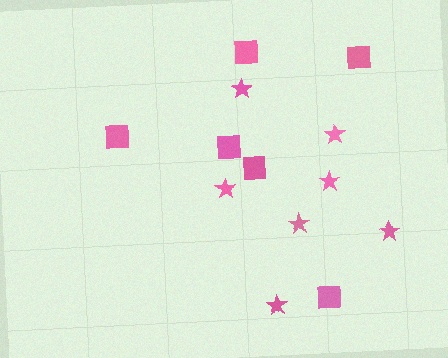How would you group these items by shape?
There are 2 groups: one group of stars (7) and one group of squares (6).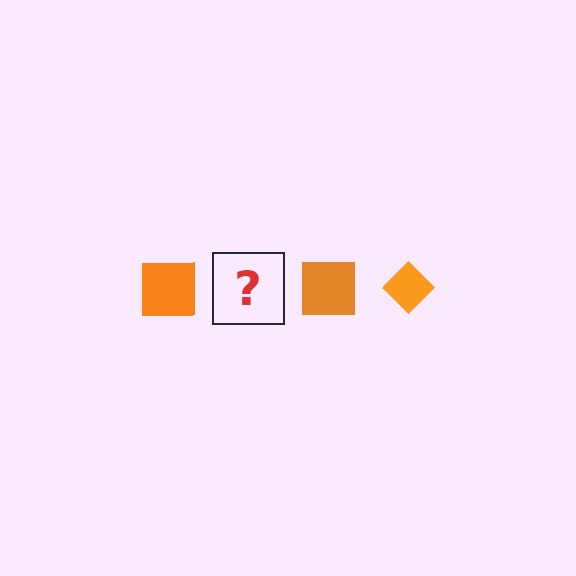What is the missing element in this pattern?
The missing element is an orange diamond.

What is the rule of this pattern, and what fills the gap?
The rule is that the pattern cycles through square, diamond shapes in orange. The gap should be filled with an orange diamond.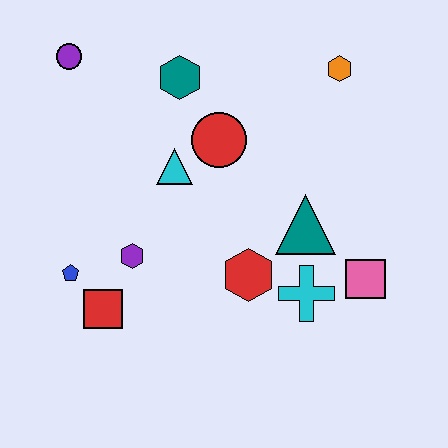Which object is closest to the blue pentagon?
The red square is closest to the blue pentagon.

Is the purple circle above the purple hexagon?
Yes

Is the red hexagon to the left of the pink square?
Yes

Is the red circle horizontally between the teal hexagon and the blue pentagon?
No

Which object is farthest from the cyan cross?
The purple circle is farthest from the cyan cross.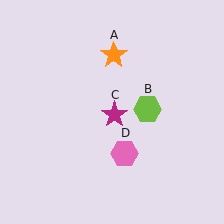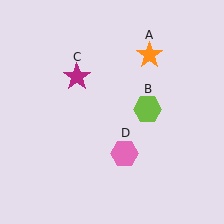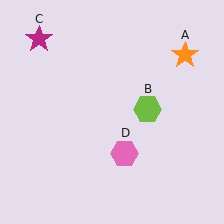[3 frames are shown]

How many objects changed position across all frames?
2 objects changed position: orange star (object A), magenta star (object C).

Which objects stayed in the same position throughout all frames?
Lime hexagon (object B) and pink hexagon (object D) remained stationary.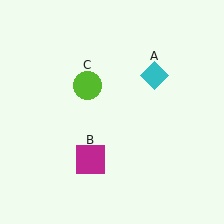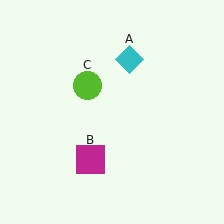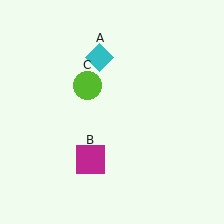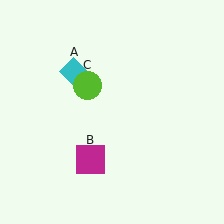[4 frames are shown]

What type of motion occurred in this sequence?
The cyan diamond (object A) rotated counterclockwise around the center of the scene.